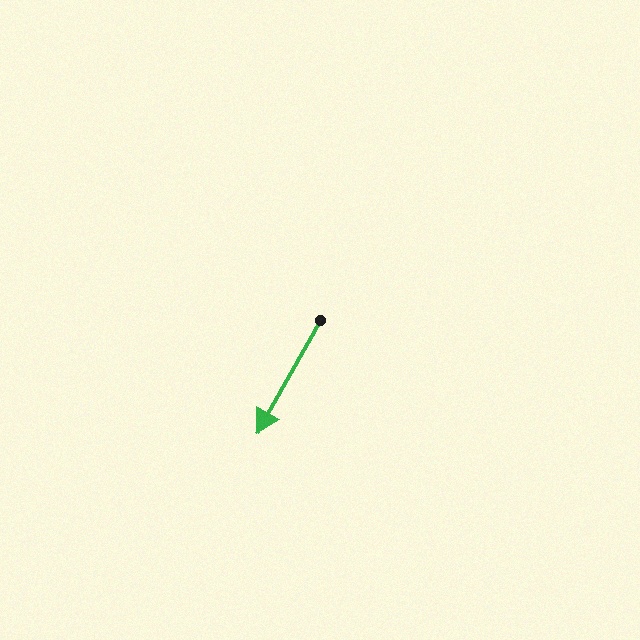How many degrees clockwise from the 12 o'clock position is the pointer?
Approximately 209 degrees.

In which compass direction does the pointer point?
Southwest.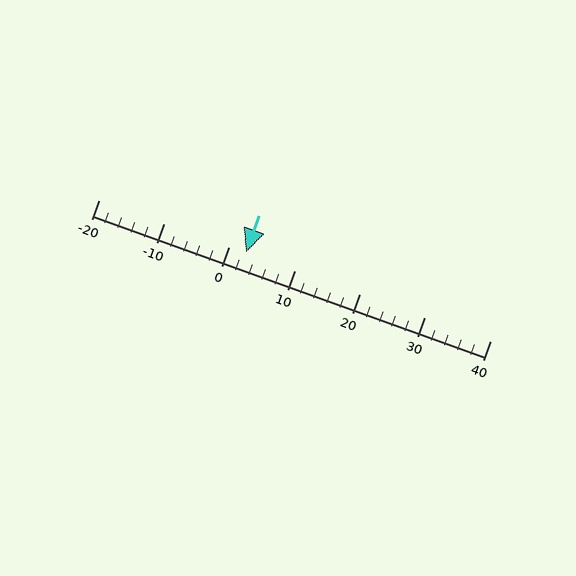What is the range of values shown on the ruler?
The ruler shows values from -20 to 40.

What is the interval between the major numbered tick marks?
The major tick marks are spaced 10 units apart.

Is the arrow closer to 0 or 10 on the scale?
The arrow is closer to 0.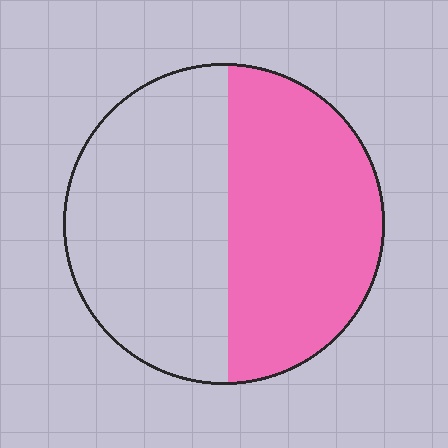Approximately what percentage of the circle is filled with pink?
Approximately 50%.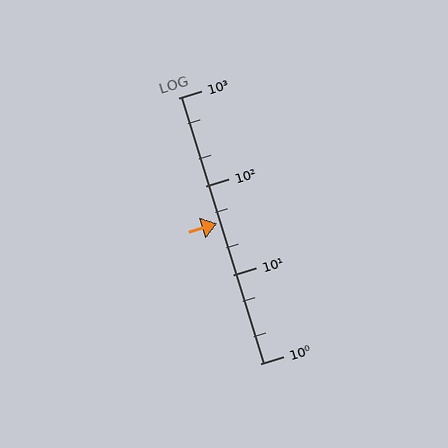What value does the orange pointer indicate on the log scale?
The pointer indicates approximately 38.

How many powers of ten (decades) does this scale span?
The scale spans 3 decades, from 1 to 1000.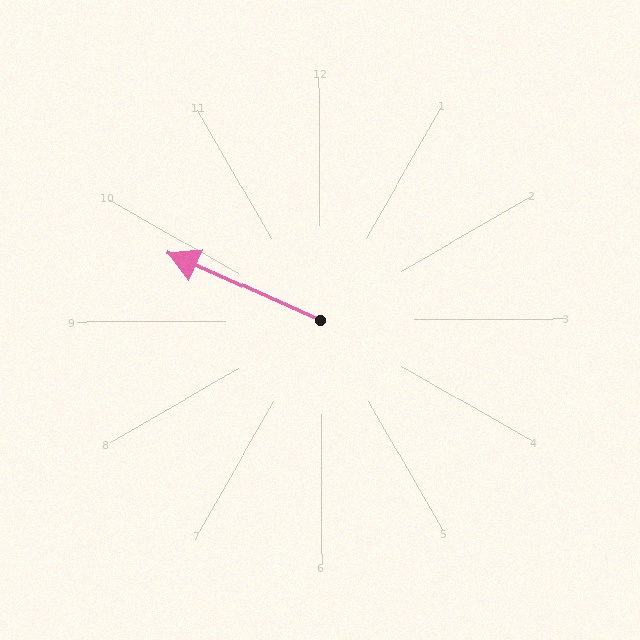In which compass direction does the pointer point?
Northwest.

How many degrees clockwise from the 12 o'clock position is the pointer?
Approximately 294 degrees.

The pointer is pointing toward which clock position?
Roughly 10 o'clock.